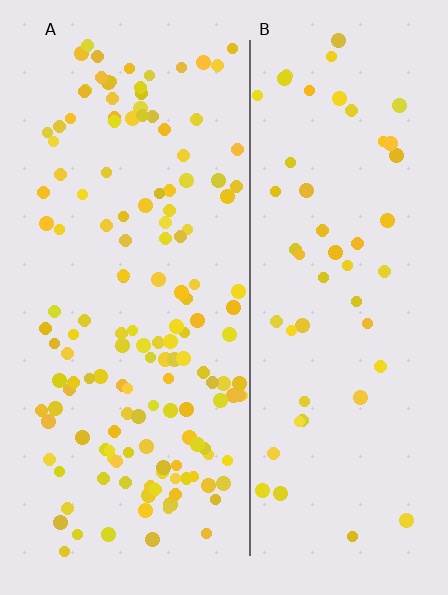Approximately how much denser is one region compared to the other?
Approximately 2.8× — region A over region B.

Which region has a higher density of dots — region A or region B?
A (the left).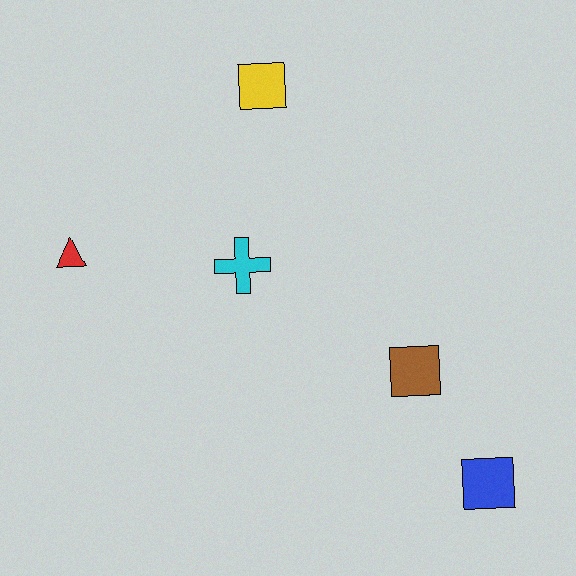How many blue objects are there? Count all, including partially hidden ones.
There is 1 blue object.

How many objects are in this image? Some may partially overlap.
There are 5 objects.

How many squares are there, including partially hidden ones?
There are 3 squares.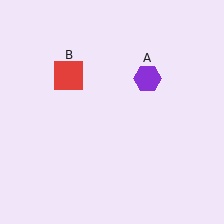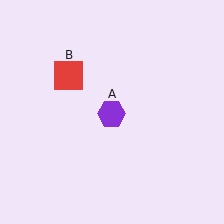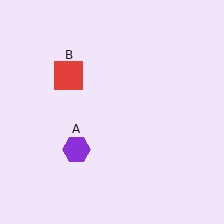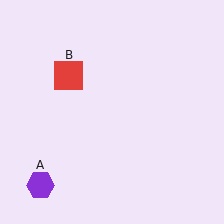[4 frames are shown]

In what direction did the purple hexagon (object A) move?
The purple hexagon (object A) moved down and to the left.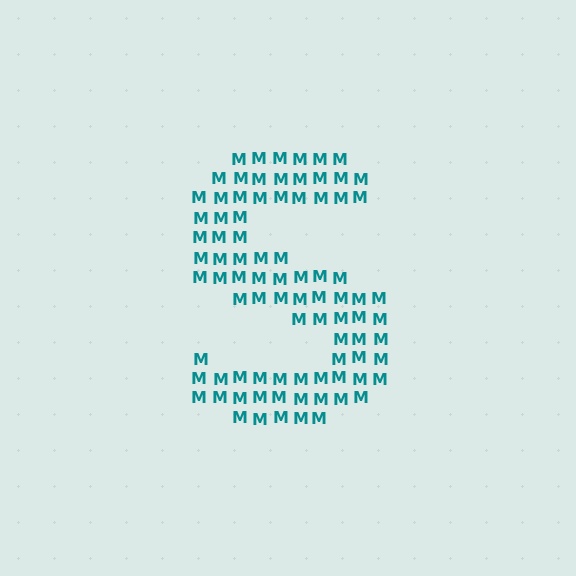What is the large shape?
The large shape is the letter S.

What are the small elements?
The small elements are letter M's.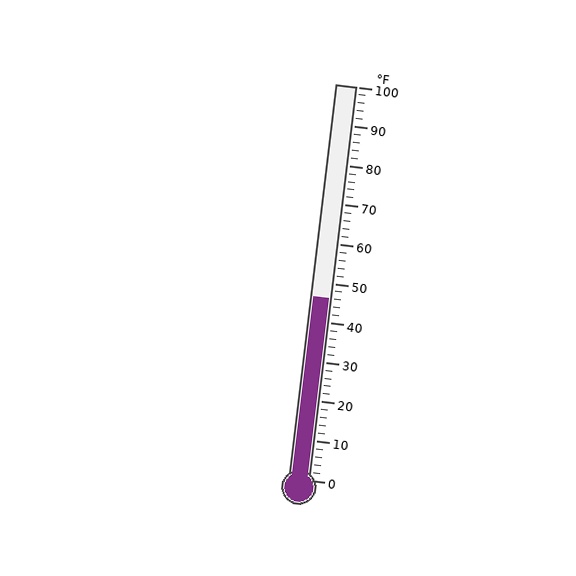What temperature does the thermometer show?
The thermometer shows approximately 46°F.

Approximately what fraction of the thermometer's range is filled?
The thermometer is filled to approximately 45% of its range.